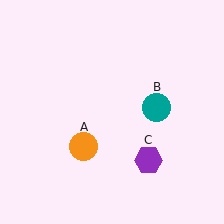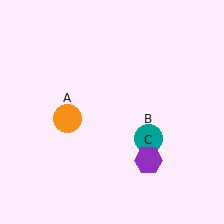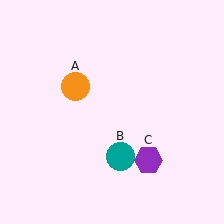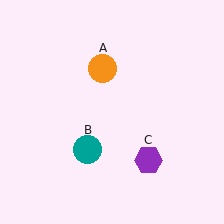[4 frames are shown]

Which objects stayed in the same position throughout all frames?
Purple hexagon (object C) remained stationary.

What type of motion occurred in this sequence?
The orange circle (object A), teal circle (object B) rotated clockwise around the center of the scene.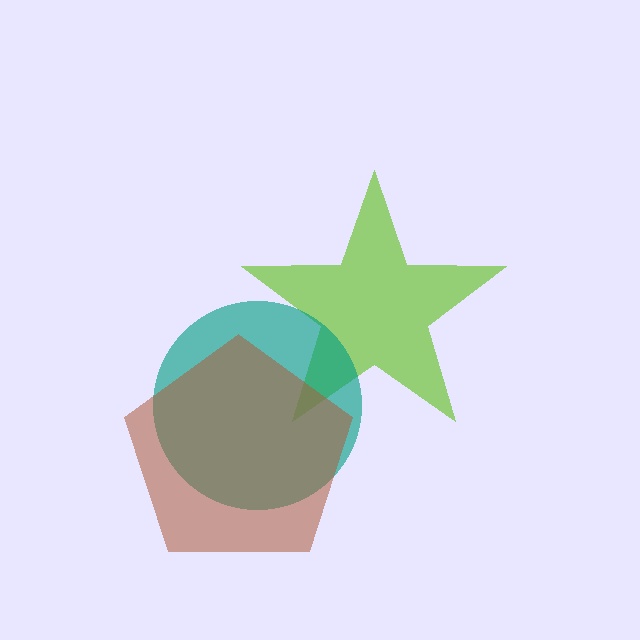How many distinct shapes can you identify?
There are 3 distinct shapes: a lime star, a teal circle, a brown pentagon.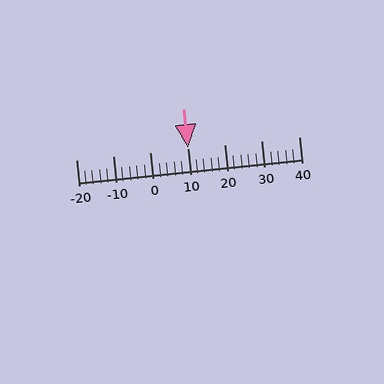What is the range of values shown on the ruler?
The ruler shows values from -20 to 40.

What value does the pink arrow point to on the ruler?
The pink arrow points to approximately 10.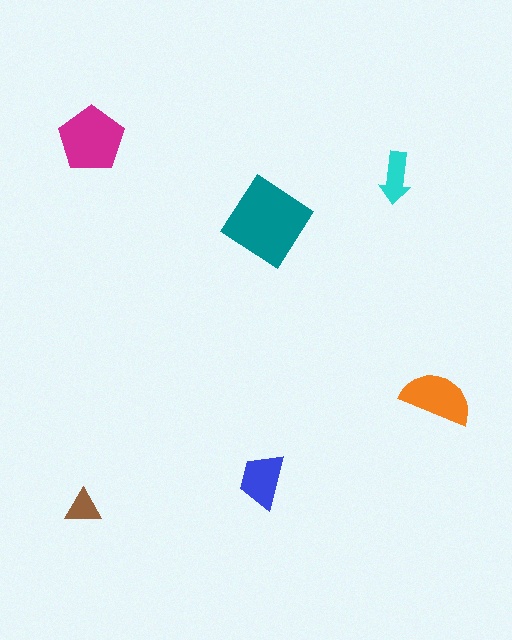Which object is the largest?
The teal diamond.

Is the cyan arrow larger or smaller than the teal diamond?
Smaller.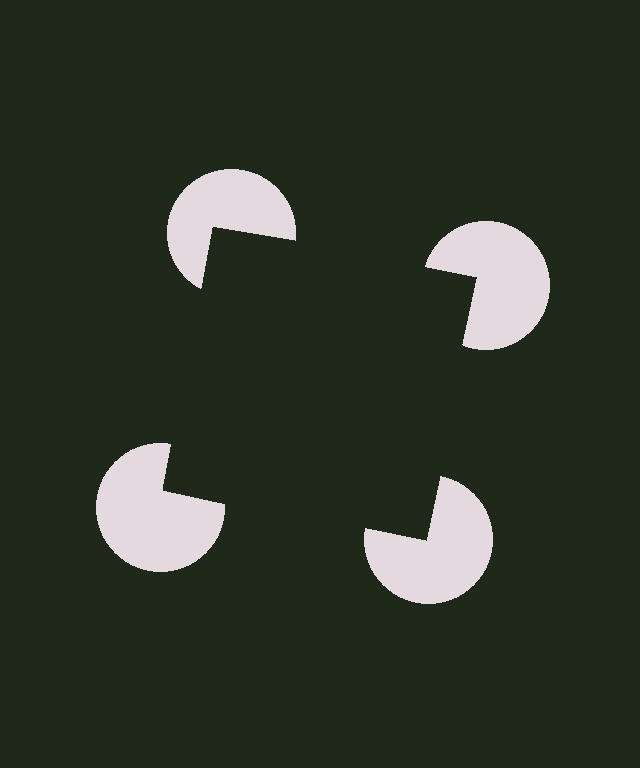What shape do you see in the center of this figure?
An illusory square — its edges are inferred from the aligned wedge cuts in the pac-man discs, not physically drawn.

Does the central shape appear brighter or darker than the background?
It typically appears slightly darker than the background, even though no actual brightness change is drawn.